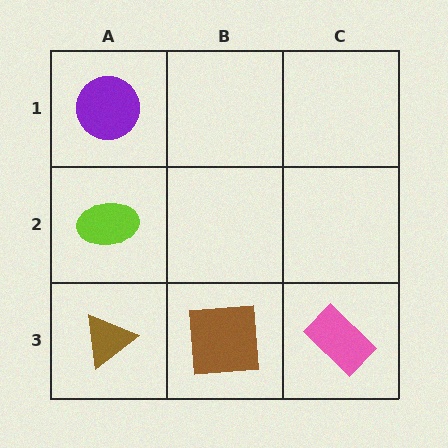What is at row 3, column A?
A brown triangle.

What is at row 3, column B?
A brown square.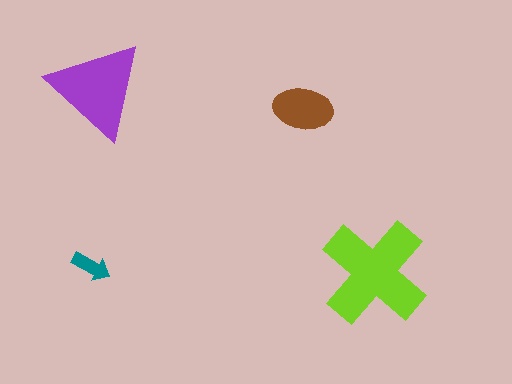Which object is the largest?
The lime cross.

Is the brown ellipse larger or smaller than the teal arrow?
Larger.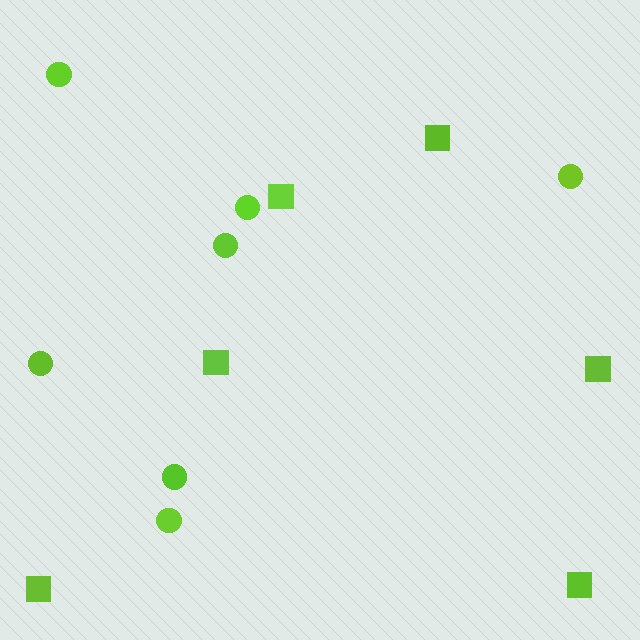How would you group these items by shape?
There are 2 groups: one group of squares (6) and one group of circles (7).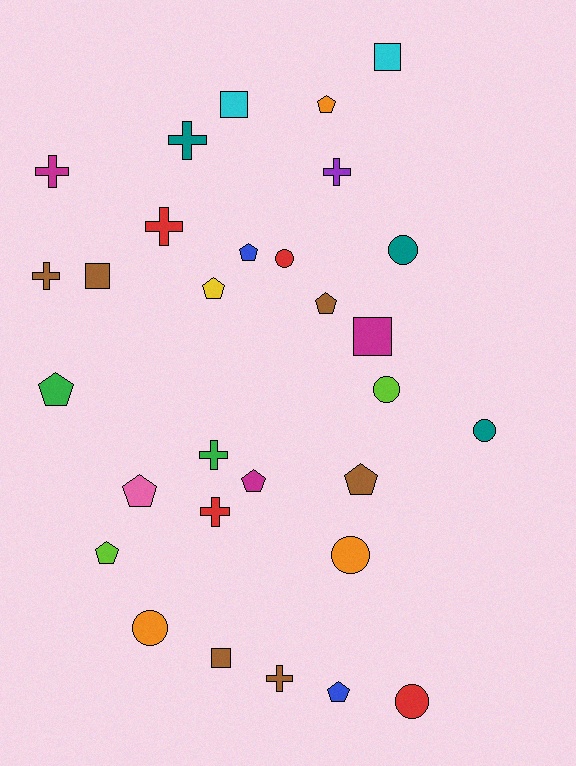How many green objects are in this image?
There are 2 green objects.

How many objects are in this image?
There are 30 objects.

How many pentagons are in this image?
There are 10 pentagons.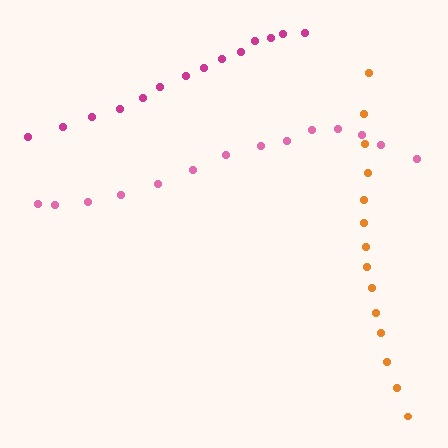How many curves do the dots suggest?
There are 3 distinct paths.